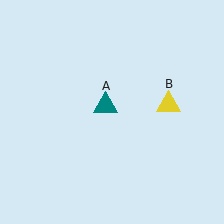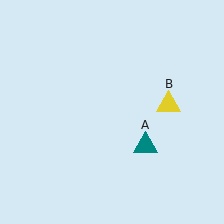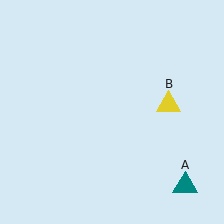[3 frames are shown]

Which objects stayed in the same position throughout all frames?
Yellow triangle (object B) remained stationary.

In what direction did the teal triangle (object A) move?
The teal triangle (object A) moved down and to the right.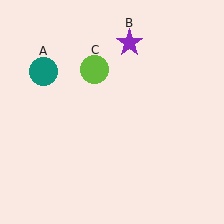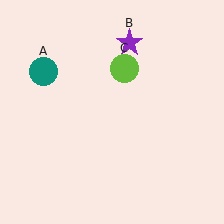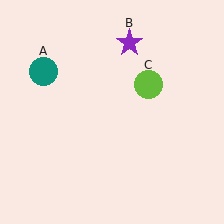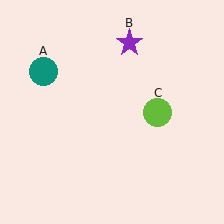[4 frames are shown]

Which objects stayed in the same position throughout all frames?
Teal circle (object A) and purple star (object B) remained stationary.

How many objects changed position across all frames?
1 object changed position: lime circle (object C).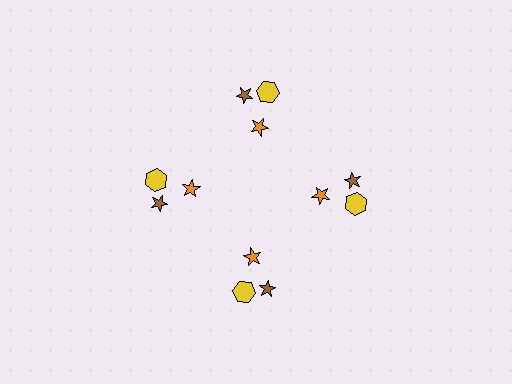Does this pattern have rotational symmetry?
Yes, this pattern has 4-fold rotational symmetry. It looks the same after rotating 90 degrees around the center.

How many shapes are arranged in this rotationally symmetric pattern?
There are 12 shapes, arranged in 4 groups of 3.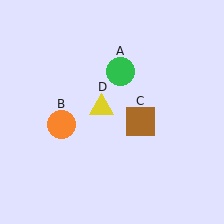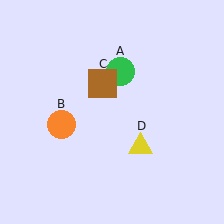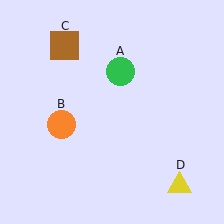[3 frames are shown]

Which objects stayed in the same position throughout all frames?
Green circle (object A) and orange circle (object B) remained stationary.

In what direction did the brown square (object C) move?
The brown square (object C) moved up and to the left.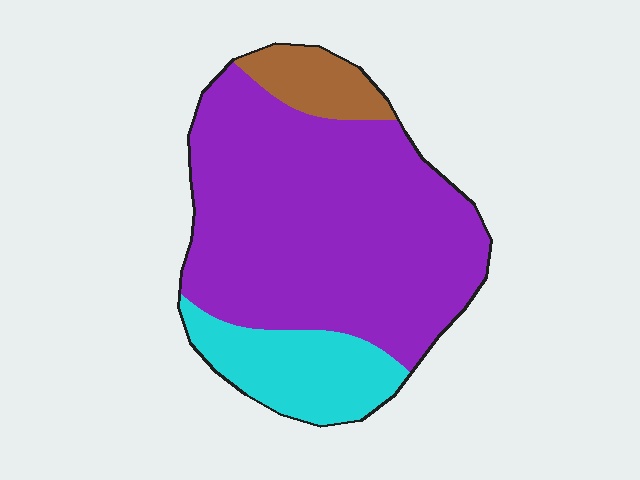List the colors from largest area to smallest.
From largest to smallest: purple, cyan, brown.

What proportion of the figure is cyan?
Cyan covers 18% of the figure.